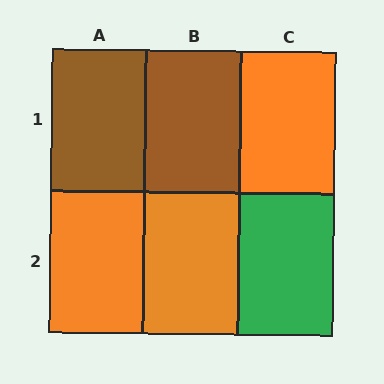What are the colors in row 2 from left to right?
Orange, orange, green.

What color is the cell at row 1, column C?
Orange.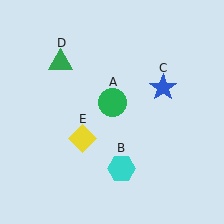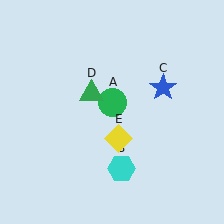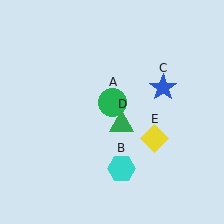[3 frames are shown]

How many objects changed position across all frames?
2 objects changed position: green triangle (object D), yellow diamond (object E).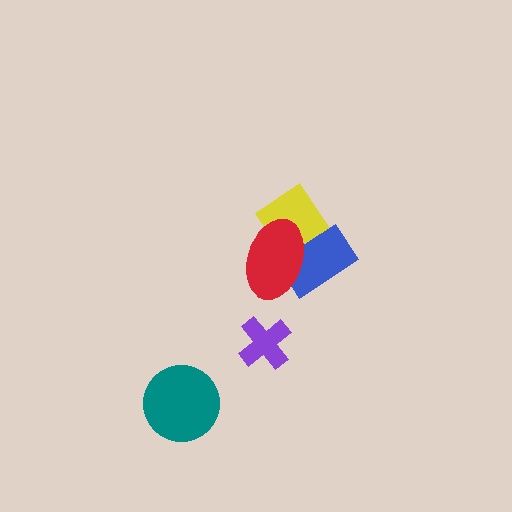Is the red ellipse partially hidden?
No, no other shape covers it.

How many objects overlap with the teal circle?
0 objects overlap with the teal circle.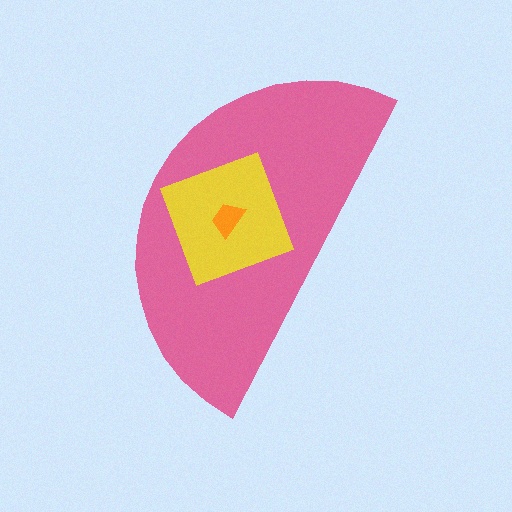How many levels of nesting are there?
3.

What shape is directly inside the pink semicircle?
The yellow diamond.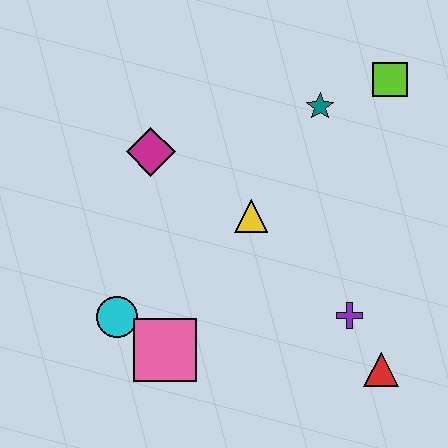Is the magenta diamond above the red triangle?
Yes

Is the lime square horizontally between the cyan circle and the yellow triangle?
No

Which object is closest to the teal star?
The lime square is closest to the teal star.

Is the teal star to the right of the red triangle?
No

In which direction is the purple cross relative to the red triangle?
The purple cross is above the red triangle.